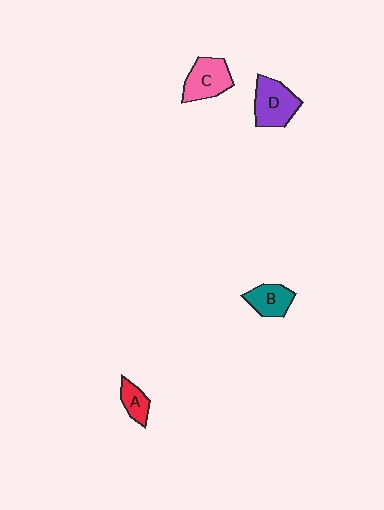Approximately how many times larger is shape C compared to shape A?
Approximately 1.9 times.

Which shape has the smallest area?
Shape A (red).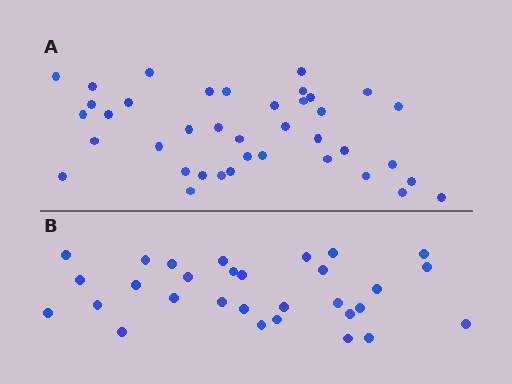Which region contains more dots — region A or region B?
Region A (the top region) has more dots.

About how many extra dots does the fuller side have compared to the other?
Region A has roughly 8 or so more dots than region B.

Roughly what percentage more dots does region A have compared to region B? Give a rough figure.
About 30% more.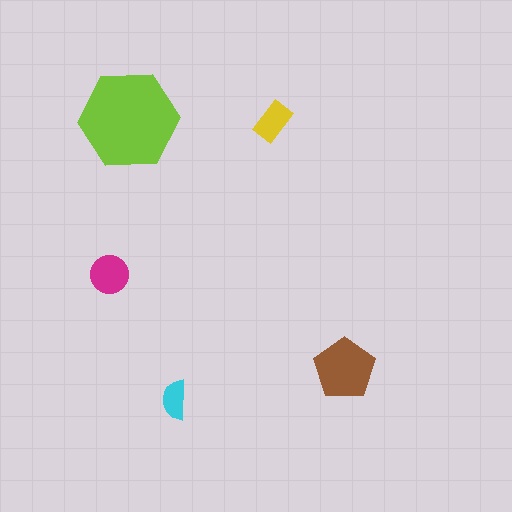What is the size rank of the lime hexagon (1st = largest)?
1st.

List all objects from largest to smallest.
The lime hexagon, the brown pentagon, the magenta circle, the yellow rectangle, the cyan semicircle.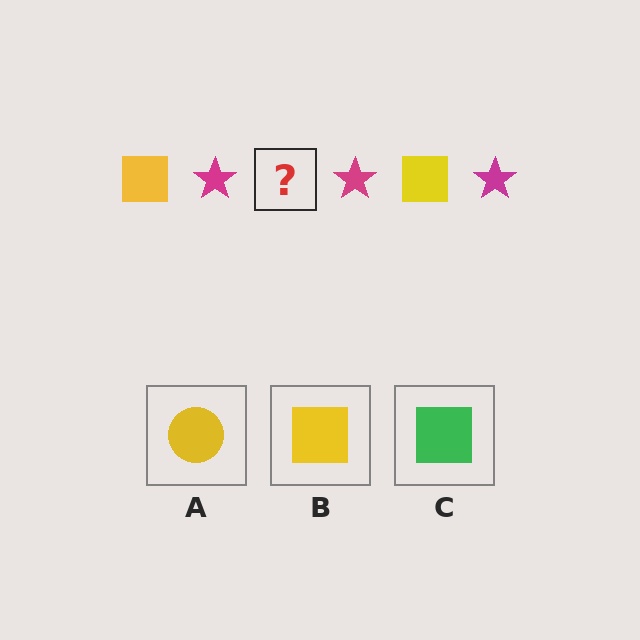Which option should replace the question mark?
Option B.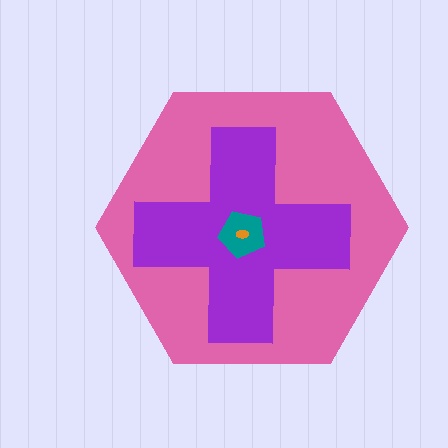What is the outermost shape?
The pink hexagon.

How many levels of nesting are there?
4.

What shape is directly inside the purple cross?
The teal pentagon.